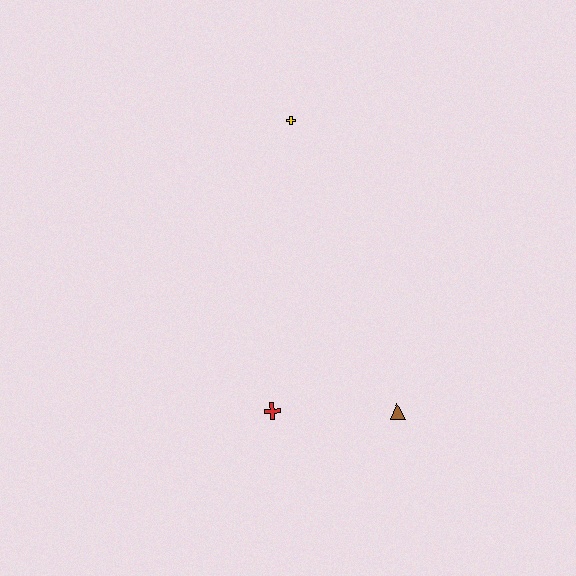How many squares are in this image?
There are no squares.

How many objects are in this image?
There are 3 objects.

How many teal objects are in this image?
There are no teal objects.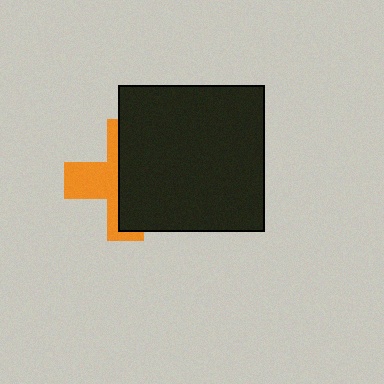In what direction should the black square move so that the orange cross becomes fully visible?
The black square should move right. That is the shortest direction to clear the overlap and leave the orange cross fully visible.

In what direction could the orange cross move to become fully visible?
The orange cross could move left. That would shift it out from behind the black square entirely.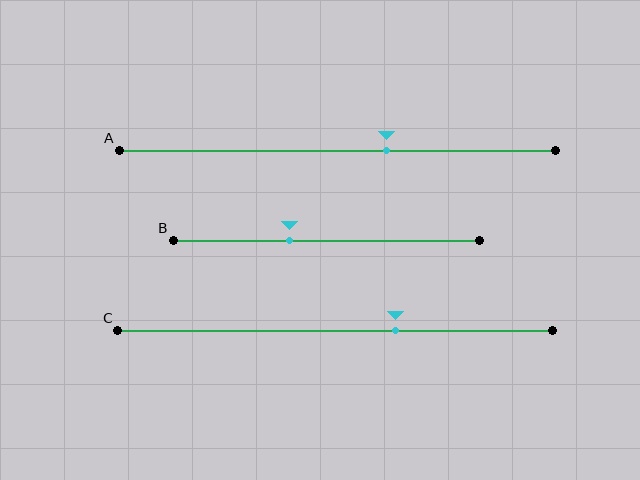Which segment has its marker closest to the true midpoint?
Segment A has its marker closest to the true midpoint.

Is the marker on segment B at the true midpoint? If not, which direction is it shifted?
No, the marker on segment B is shifted to the left by about 12% of the segment length.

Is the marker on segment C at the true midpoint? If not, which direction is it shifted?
No, the marker on segment C is shifted to the right by about 14% of the segment length.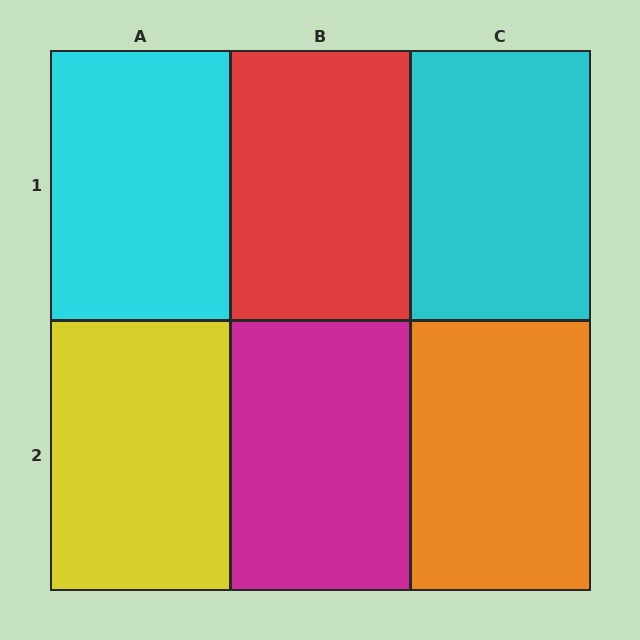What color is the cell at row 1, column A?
Cyan.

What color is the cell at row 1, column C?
Cyan.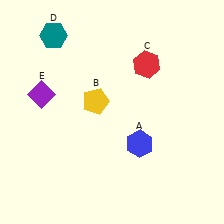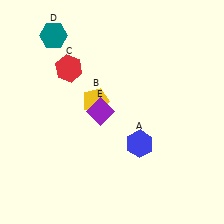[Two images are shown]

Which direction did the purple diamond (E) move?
The purple diamond (E) moved right.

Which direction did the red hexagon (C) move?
The red hexagon (C) moved left.